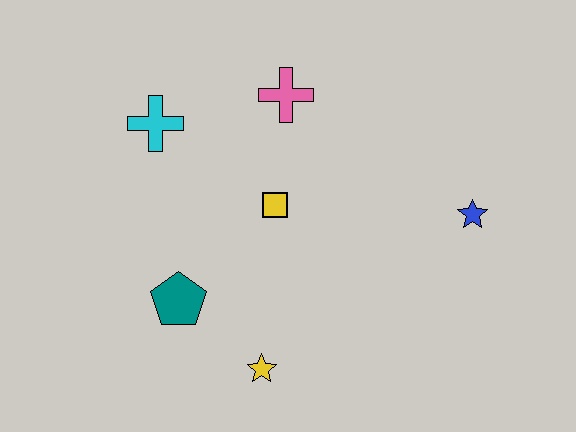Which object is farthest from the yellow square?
The blue star is farthest from the yellow square.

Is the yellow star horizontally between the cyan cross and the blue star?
Yes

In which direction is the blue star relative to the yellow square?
The blue star is to the right of the yellow square.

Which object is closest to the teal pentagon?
The yellow star is closest to the teal pentagon.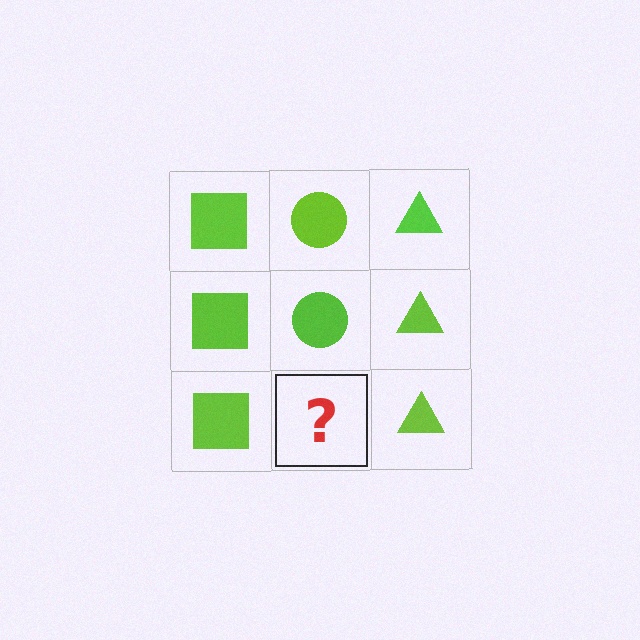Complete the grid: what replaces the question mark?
The question mark should be replaced with a lime circle.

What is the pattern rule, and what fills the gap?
The rule is that each column has a consistent shape. The gap should be filled with a lime circle.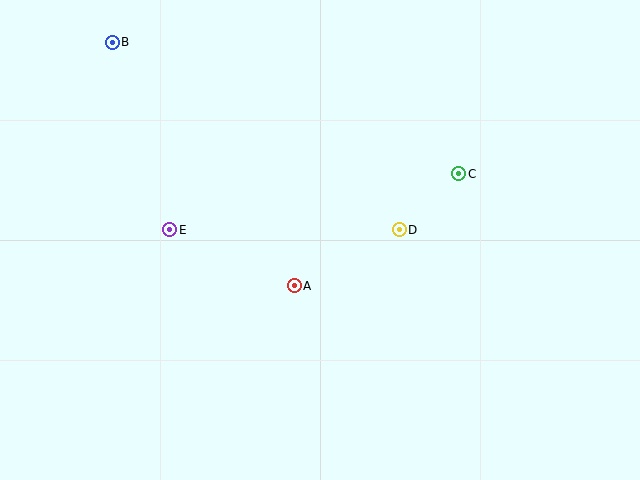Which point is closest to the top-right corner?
Point C is closest to the top-right corner.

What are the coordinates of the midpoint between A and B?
The midpoint between A and B is at (203, 164).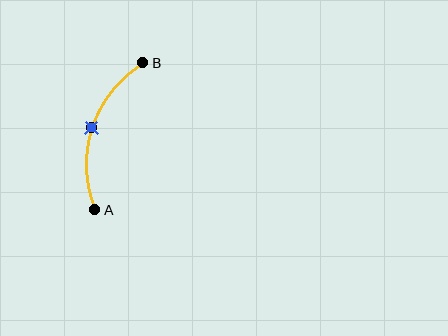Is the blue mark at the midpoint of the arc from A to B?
Yes. The blue mark lies on the arc at equal arc-length from both A and B — it is the arc midpoint.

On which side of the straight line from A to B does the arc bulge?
The arc bulges to the left of the straight line connecting A and B.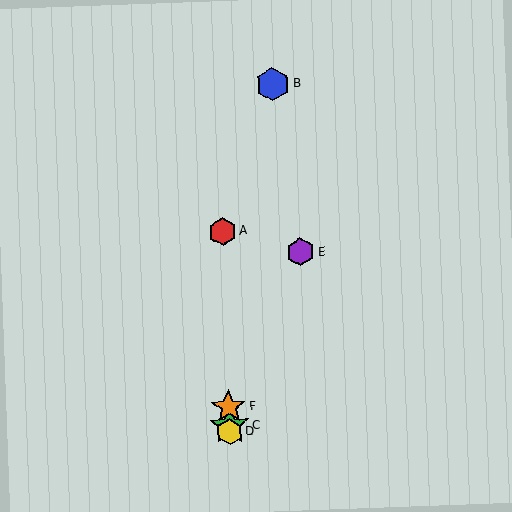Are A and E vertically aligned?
No, A is at x≈222 and E is at x≈301.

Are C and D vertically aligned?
Yes, both are at x≈230.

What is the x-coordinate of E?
Object E is at x≈301.